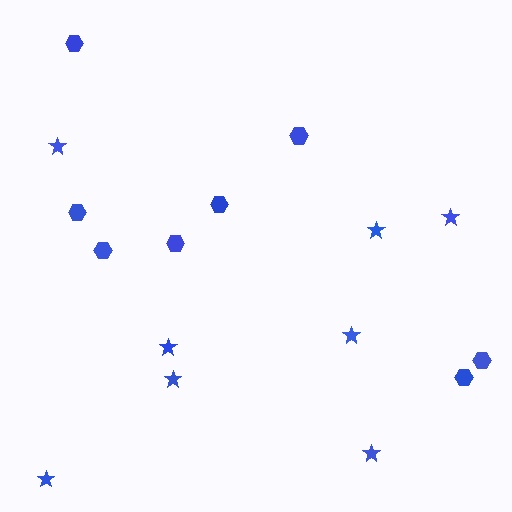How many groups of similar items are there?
There are 2 groups: one group of stars (8) and one group of hexagons (8).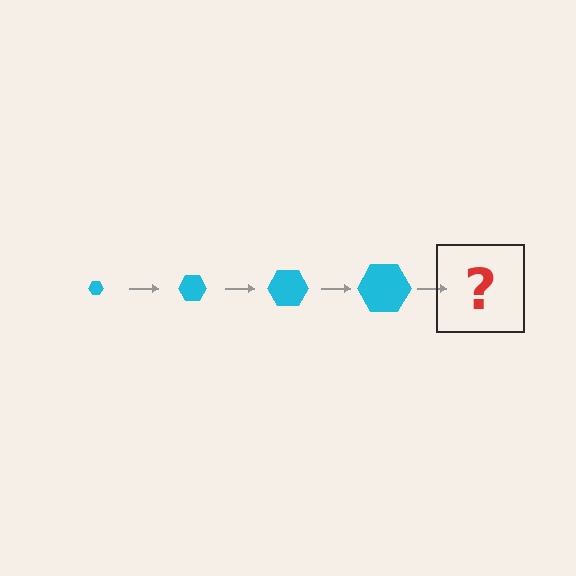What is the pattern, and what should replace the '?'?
The pattern is that the hexagon gets progressively larger each step. The '?' should be a cyan hexagon, larger than the previous one.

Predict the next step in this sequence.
The next step is a cyan hexagon, larger than the previous one.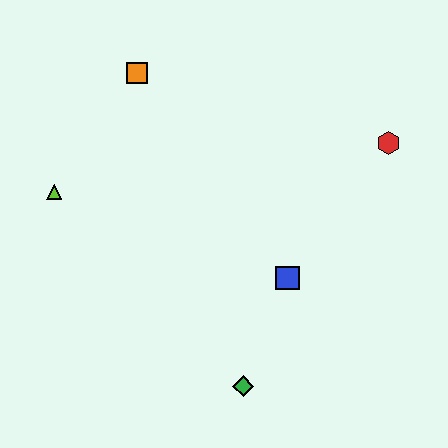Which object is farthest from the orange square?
The green diamond is farthest from the orange square.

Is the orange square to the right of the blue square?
No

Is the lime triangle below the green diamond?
No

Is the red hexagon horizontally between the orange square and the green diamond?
No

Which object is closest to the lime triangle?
The orange square is closest to the lime triangle.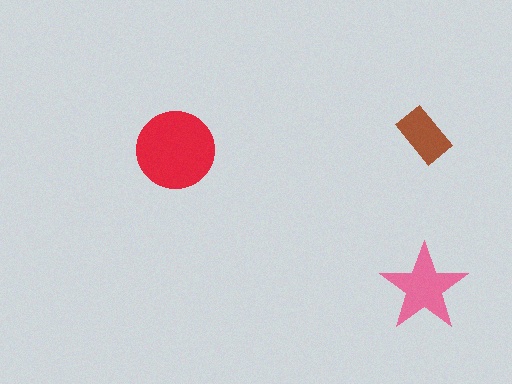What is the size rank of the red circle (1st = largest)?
1st.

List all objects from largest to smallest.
The red circle, the pink star, the brown rectangle.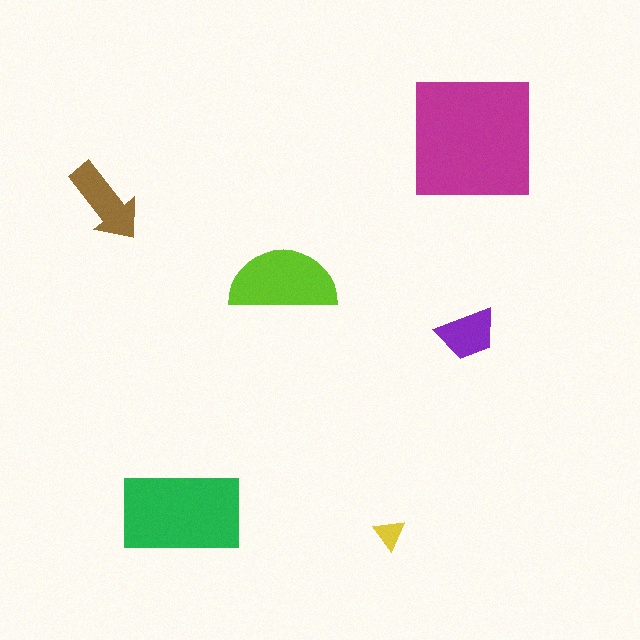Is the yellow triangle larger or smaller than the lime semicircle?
Smaller.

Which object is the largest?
The magenta square.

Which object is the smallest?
The yellow triangle.